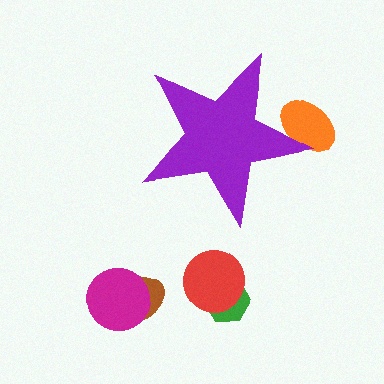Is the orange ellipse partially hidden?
Yes, the orange ellipse is partially hidden behind the purple star.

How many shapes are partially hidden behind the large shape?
1 shape is partially hidden.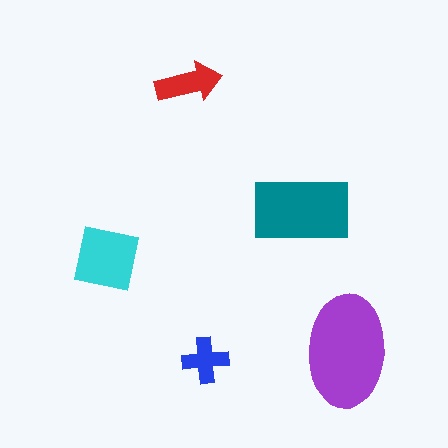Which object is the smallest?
The blue cross.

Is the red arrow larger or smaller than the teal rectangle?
Smaller.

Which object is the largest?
The purple ellipse.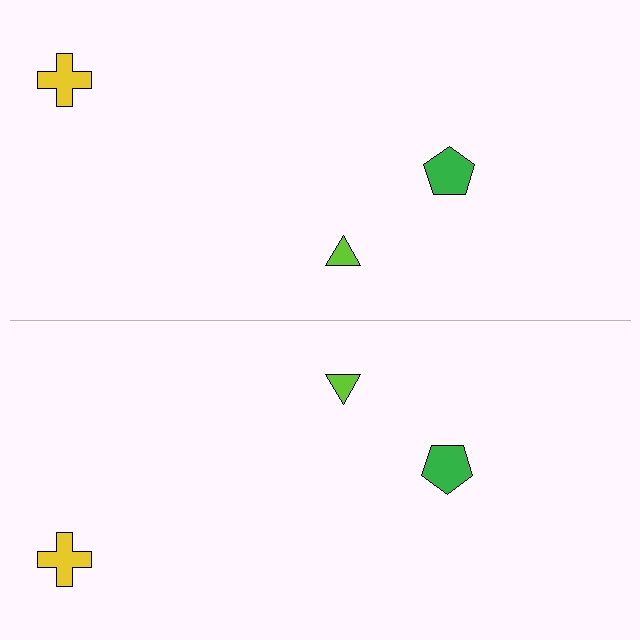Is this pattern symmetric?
Yes, this pattern has bilateral (reflection) symmetry.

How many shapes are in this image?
There are 6 shapes in this image.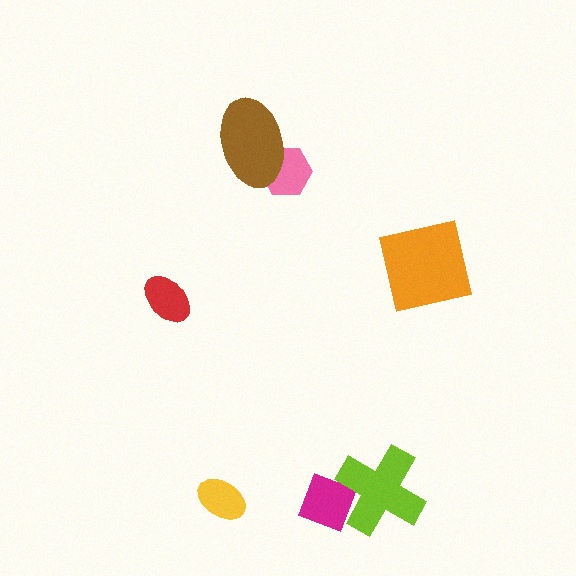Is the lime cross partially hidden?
No, no other shape covers it.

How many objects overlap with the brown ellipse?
1 object overlaps with the brown ellipse.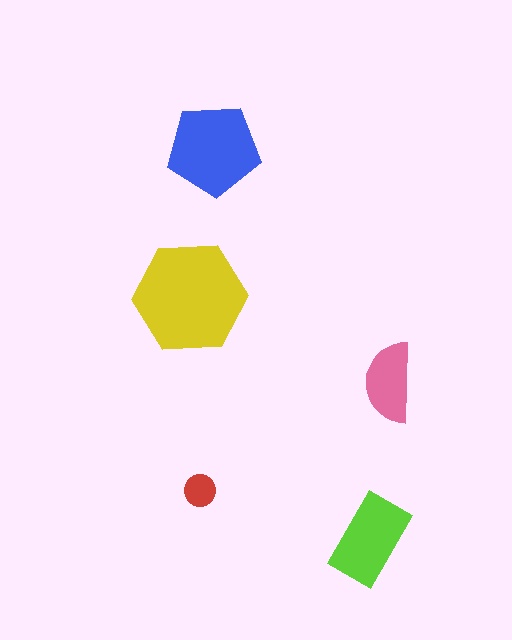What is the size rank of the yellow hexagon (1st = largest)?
1st.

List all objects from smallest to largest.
The red circle, the pink semicircle, the lime rectangle, the blue pentagon, the yellow hexagon.